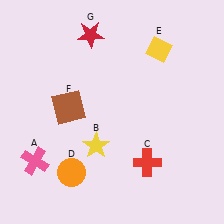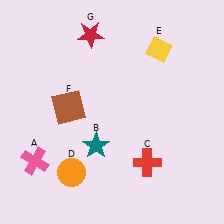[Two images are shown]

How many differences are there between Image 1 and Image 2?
There is 1 difference between the two images.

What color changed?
The star (B) changed from yellow in Image 1 to teal in Image 2.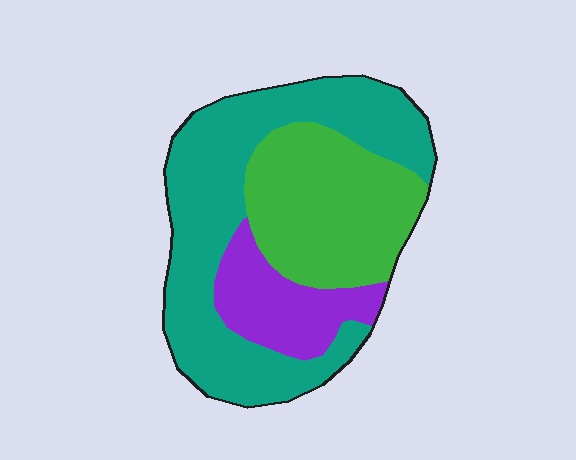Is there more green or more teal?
Teal.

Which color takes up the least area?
Purple, at roughly 15%.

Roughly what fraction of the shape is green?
Green covers around 35% of the shape.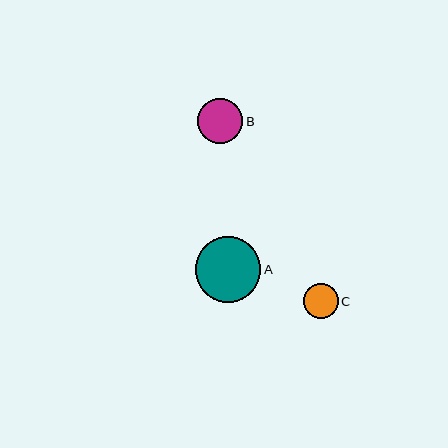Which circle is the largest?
Circle A is the largest with a size of approximately 66 pixels.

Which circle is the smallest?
Circle C is the smallest with a size of approximately 35 pixels.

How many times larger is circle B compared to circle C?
Circle B is approximately 1.3 times the size of circle C.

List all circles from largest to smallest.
From largest to smallest: A, B, C.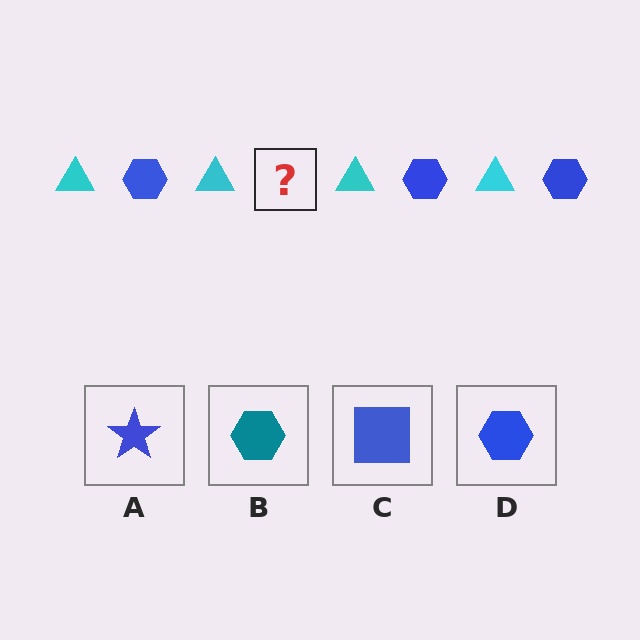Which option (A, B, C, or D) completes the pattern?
D.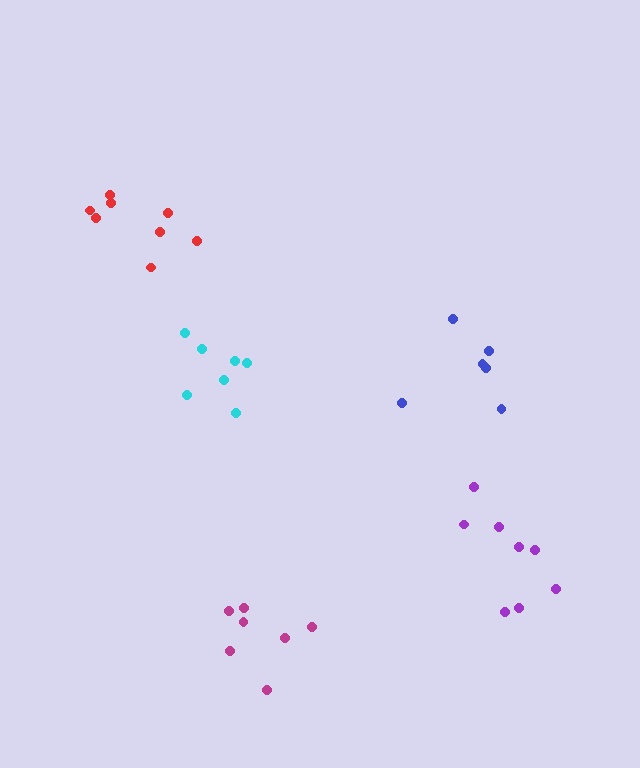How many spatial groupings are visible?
There are 5 spatial groupings.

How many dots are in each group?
Group 1: 7 dots, Group 2: 6 dots, Group 3: 8 dots, Group 4: 8 dots, Group 5: 7 dots (36 total).